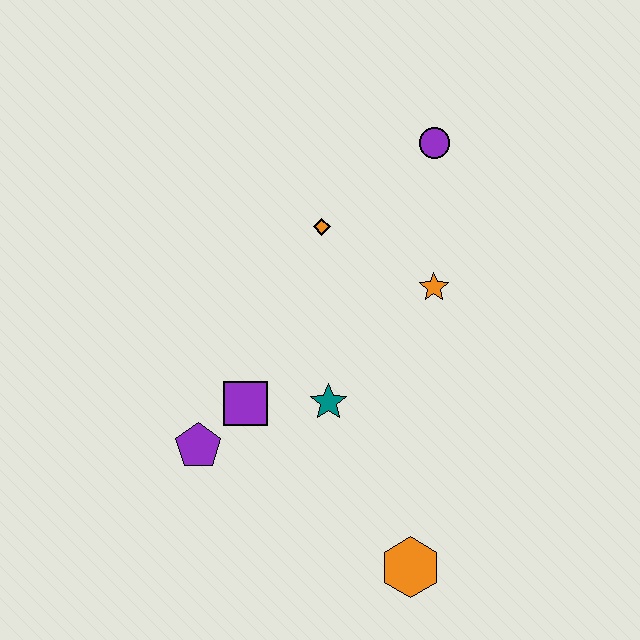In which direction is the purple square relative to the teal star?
The purple square is to the left of the teal star.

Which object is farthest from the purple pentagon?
The purple circle is farthest from the purple pentagon.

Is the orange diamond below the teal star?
No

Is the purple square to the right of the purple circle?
No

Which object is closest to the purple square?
The purple pentagon is closest to the purple square.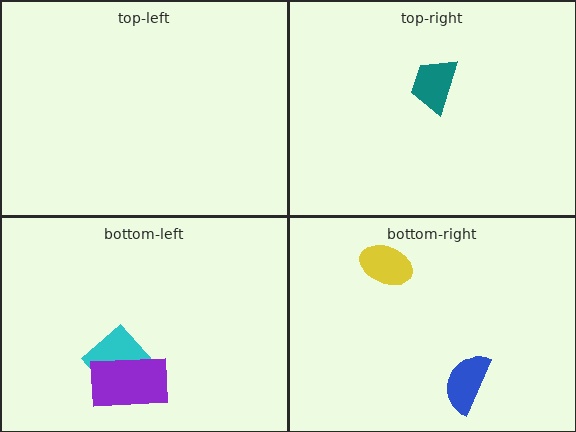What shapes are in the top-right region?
The teal trapezoid.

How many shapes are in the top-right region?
1.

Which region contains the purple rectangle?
The bottom-left region.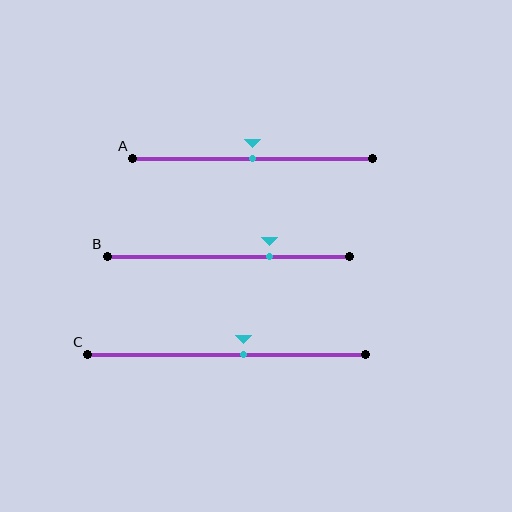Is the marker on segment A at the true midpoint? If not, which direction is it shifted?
Yes, the marker on segment A is at the true midpoint.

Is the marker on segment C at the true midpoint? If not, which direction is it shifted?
No, the marker on segment C is shifted to the right by about 6% of the segment length.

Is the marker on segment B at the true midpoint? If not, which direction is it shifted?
No, the marker on segment B is shifted to the right by about 17% of the segment length.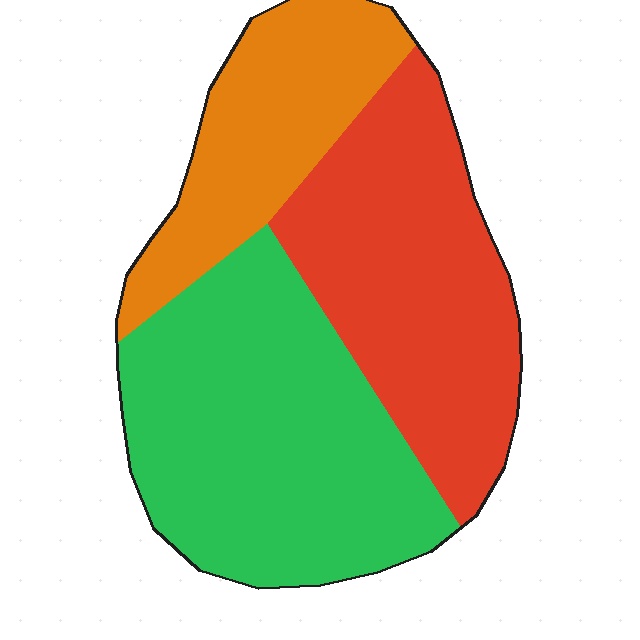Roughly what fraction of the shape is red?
Red covers about 35% of the shape.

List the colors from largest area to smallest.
From largest to smallest: green, red, orange.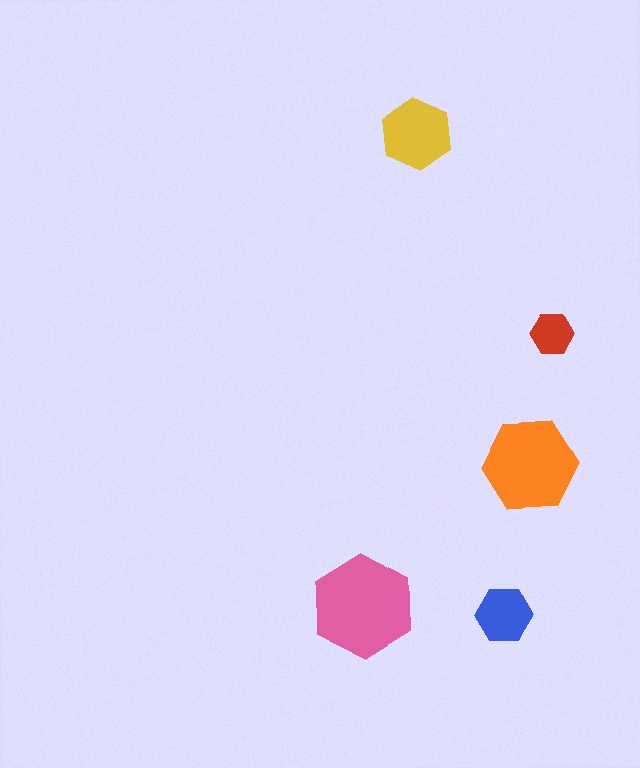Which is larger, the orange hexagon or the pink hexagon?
The pink one.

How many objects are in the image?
There are 5 objects in the image.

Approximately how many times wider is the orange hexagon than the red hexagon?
About 2 times wider.